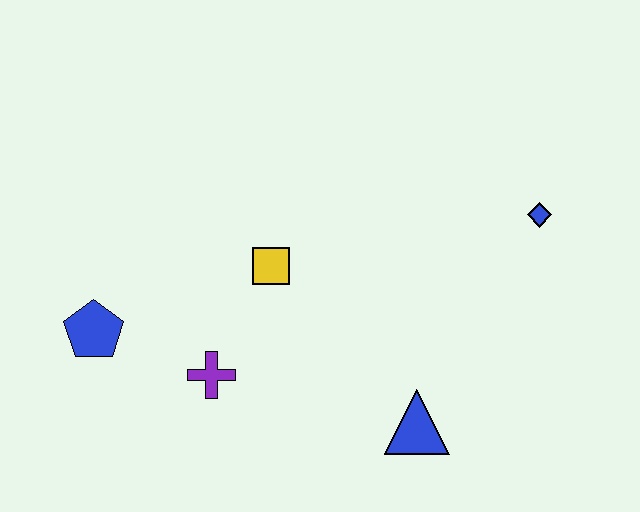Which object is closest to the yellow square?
The purple cross is closest to the yellow square.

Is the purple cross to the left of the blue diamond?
Yes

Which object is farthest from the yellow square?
The blue diamond is farthest from the yellow square.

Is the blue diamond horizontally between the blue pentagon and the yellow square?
No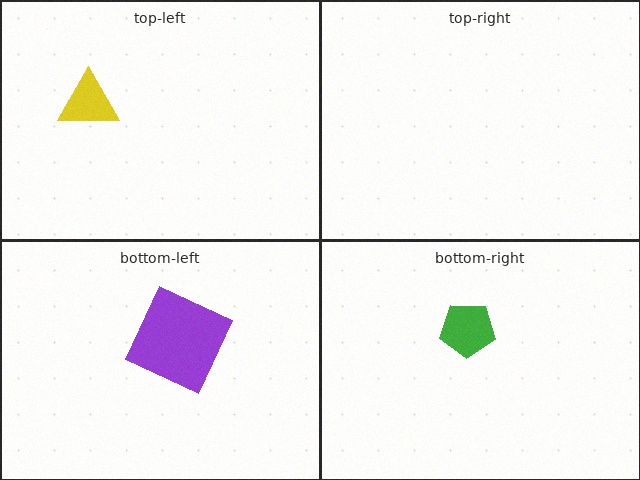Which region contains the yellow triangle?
The top-left region.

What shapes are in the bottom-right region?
The green pentagon.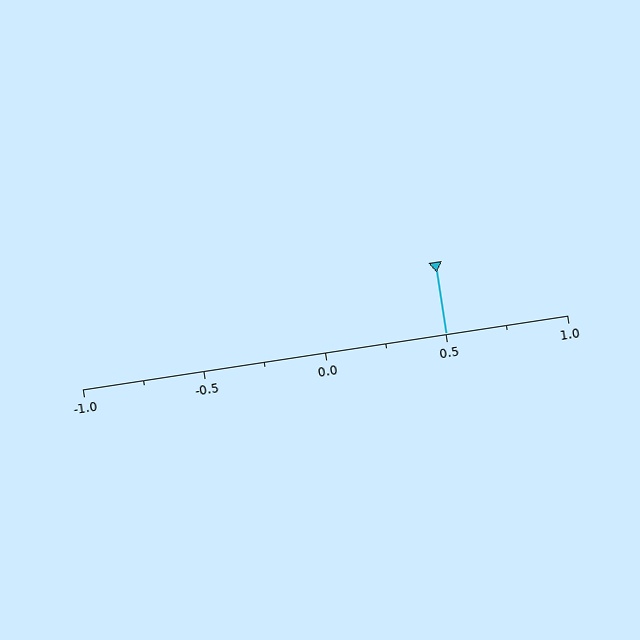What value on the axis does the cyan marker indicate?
The marker indicates approximately 0.5.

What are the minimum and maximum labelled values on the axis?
The axis runs from -1.0 to 1.0.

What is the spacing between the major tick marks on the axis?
The major ticks are spaced 0.5 apart.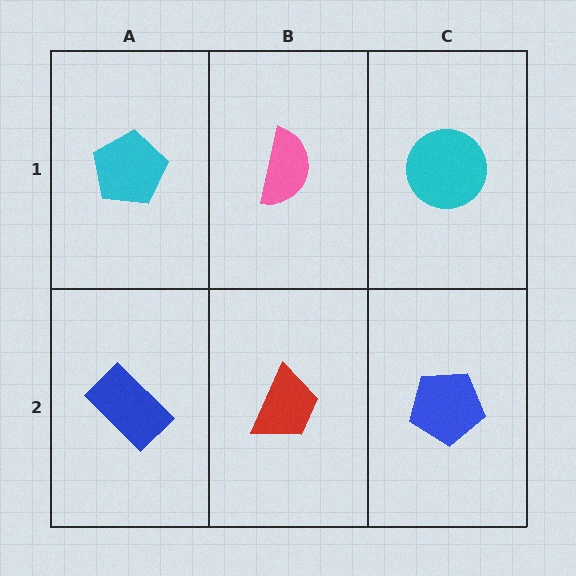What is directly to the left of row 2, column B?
A blue rectangle.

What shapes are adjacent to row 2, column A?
A cyan pentagon (row 1, column A), a red trapezoid (row 2, column B).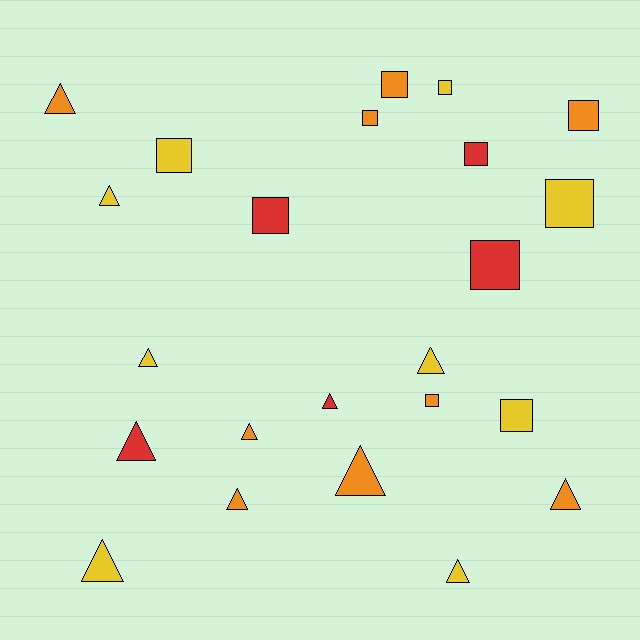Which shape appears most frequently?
Triangle, with 12 objects.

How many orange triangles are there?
There are 5 orange triangles.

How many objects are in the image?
There are 23 objects.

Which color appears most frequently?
Orange, with 9 objects.